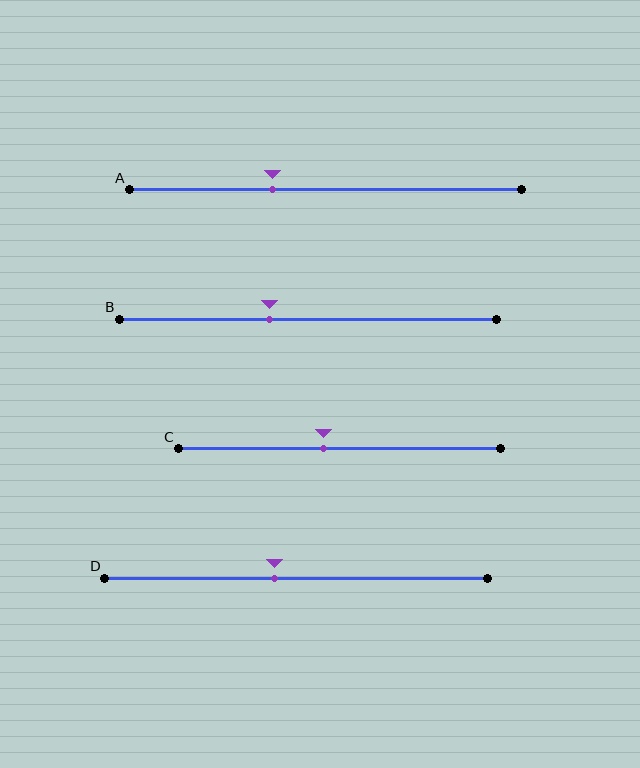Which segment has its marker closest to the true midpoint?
Segment C has its marker closest to the true midpoint.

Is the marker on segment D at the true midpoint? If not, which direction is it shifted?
No, the marker on segment D is shifted to the left by about 6% of the segment length.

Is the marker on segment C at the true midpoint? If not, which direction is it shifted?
No, the marker on segment C is shifted to the left by about 5% of the segment length.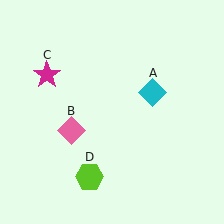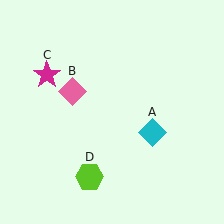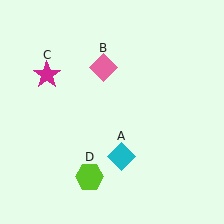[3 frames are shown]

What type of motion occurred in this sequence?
The cyan diamond (object A), pink diamond (object B) rotated clockwise around the center of the scene.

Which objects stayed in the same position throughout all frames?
Magenta star (object C) and lime hexagon (object D) remained stationary.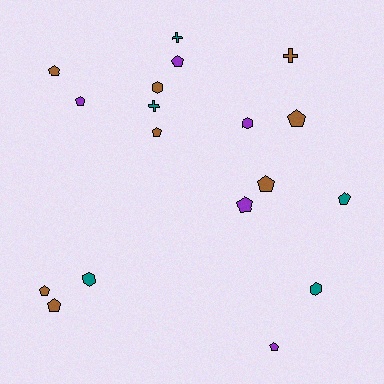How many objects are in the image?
There are 18 objects.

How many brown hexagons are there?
There is 1 brown hexagon.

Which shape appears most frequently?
Pentagon, with 11 objects.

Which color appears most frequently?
Brown, with 8 objects.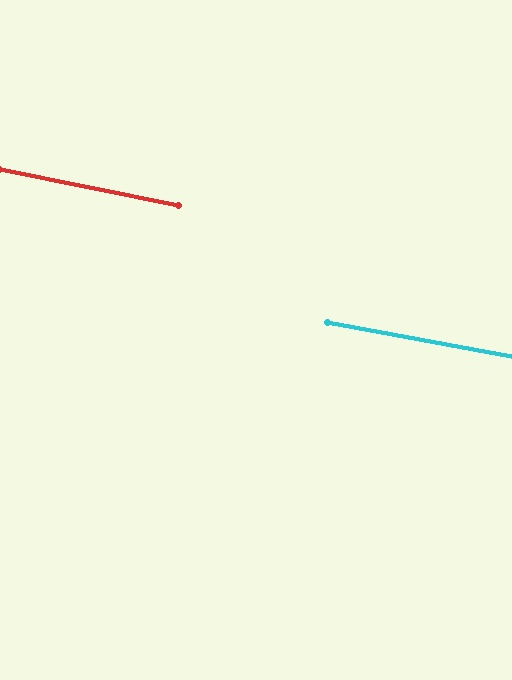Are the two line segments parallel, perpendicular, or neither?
Parallel — their directions differ by only 0.8°.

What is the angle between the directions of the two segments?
Approximately 1 degree.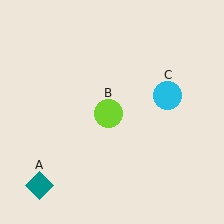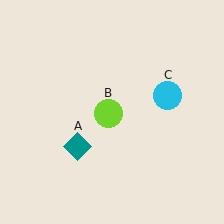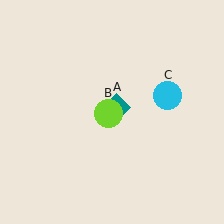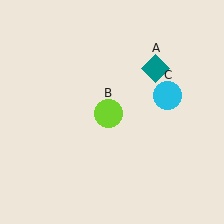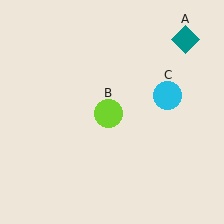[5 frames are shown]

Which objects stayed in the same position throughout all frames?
Lime circle (object B) and cyan circle (object C) remained stationary.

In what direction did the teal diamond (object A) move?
The teal diamond (object A) moved up and to the right.